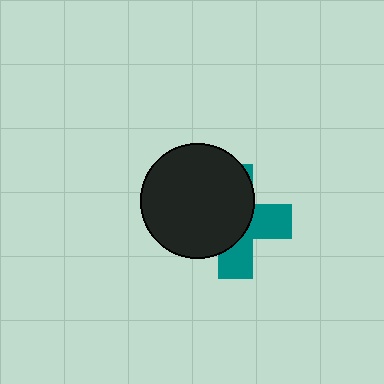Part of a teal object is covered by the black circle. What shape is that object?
It is a cross.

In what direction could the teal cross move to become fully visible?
The teal cross could move right. That would shift it out from behind the black circle entirely.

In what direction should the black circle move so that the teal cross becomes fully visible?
The black circle should move left. That is the shortest direction to clear the overlap and leave the teal cross fully visible.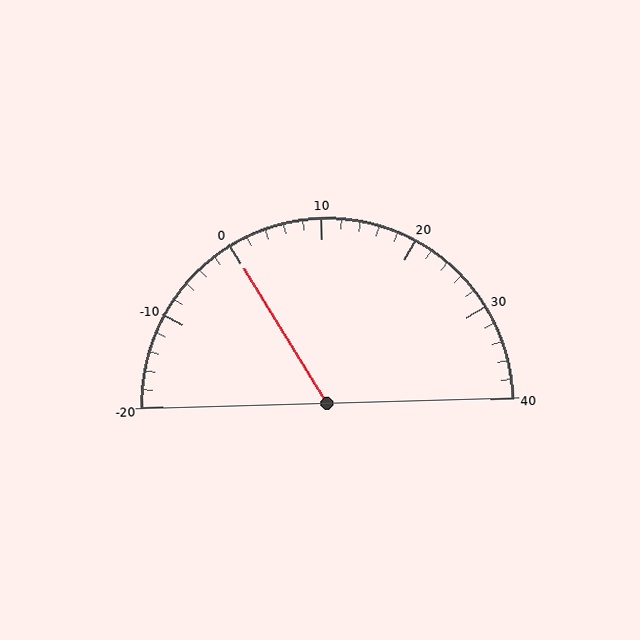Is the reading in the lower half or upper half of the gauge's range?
The reading is in the lower half of the range (-20 to 40).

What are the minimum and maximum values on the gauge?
The gauge ranges from -20 to 40.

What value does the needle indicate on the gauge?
The needle indicates approximately 0.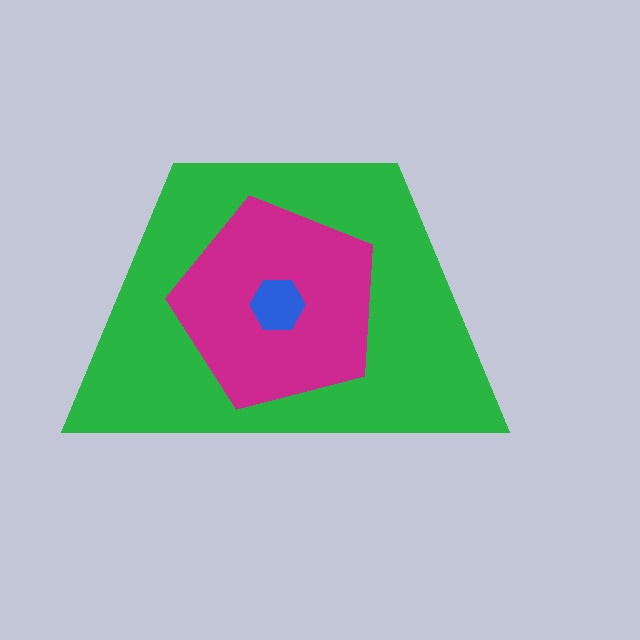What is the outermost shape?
The green trapezoid.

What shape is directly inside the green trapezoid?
The magenta pentagon.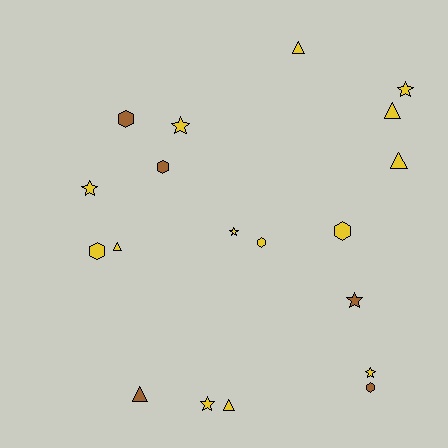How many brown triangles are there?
There is 1 brown triangle.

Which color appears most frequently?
Yellow, with 14 objects.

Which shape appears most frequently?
Star, with 7 objects.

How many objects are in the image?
There are 19 objects.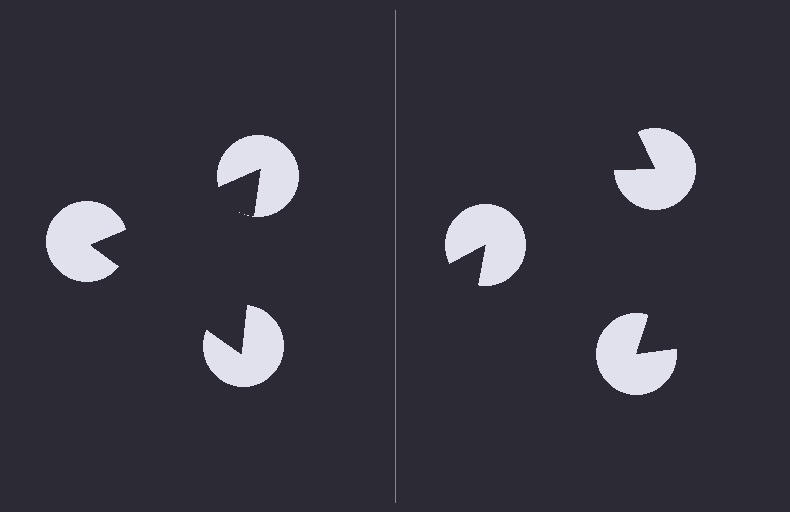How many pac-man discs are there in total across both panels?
6 — 3 on each side.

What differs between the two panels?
The pac-man discs are positioned identically on both sides; only the wedge orientations differ. On the left they align to a triangle; on the right they are misaligned.